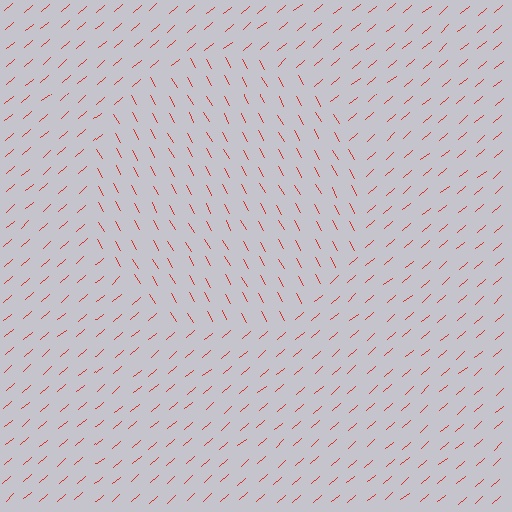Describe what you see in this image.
The image is filled with small red line segments. A circle region in the image has lines oriented differently from the surrounding lines, creating a visible texture boundary.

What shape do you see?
I see a circle.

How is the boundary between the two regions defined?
The boundary is defined purely by a change in line orientation (approximately 78 degrees difference). All lines are the same color and thickness.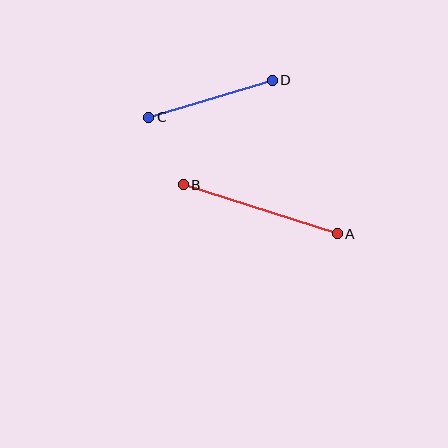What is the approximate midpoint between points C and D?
The midpoint is at approximately (211, 99) pixels.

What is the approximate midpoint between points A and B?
The midpoint is at approximately (260, 209) pixels.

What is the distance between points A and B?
The distance is approximately 162 pixels.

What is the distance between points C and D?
The distance is approximately 129 pixels.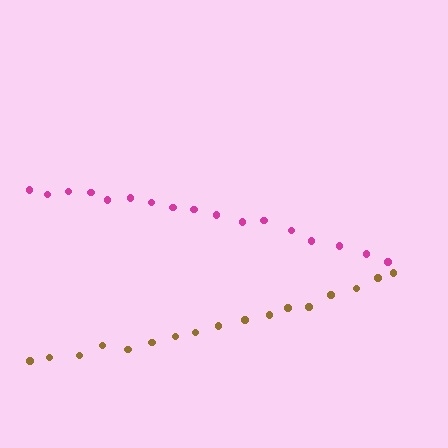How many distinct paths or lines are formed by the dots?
There are 2 distinct paths.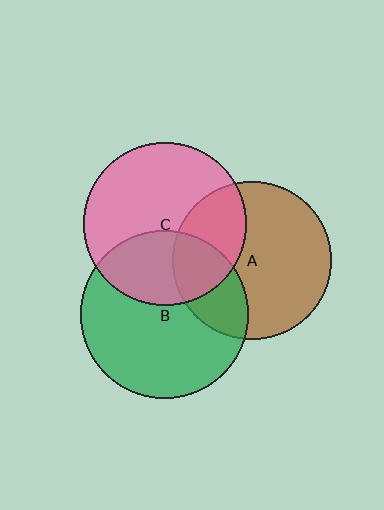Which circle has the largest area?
Circle B (green).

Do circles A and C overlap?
Yes.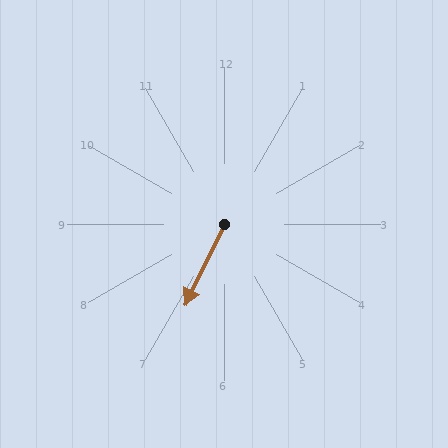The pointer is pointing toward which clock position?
Roughly 7 o'clock.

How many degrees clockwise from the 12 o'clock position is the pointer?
Approximately 206 degrees.